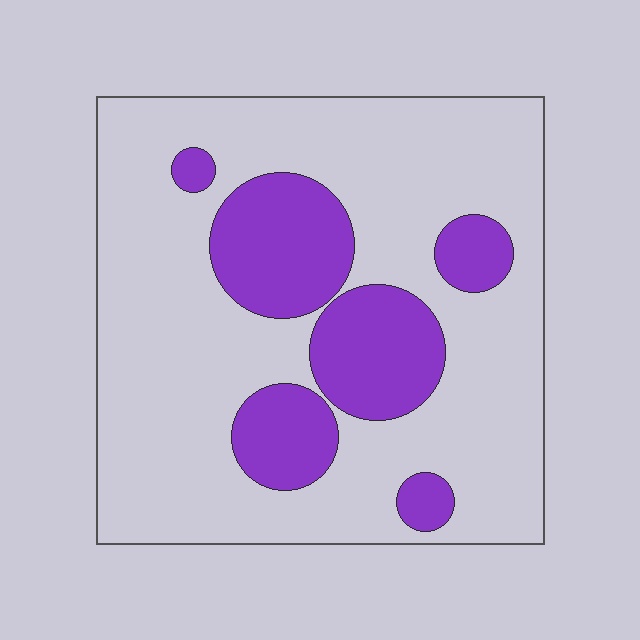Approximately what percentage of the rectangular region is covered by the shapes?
Approximately 25%.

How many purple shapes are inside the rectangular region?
6.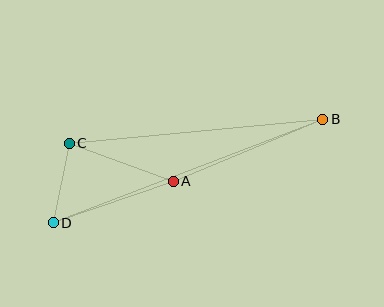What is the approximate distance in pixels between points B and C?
The distance between B and C is approximately 254 pixels.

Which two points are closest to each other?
Points C and D are closest to each other.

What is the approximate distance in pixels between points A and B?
The distance between A and B is approximately 161 pixels.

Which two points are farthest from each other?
Points B and D are farthest from each other.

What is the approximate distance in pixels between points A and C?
The distance between A and C is approximately 111 pixels.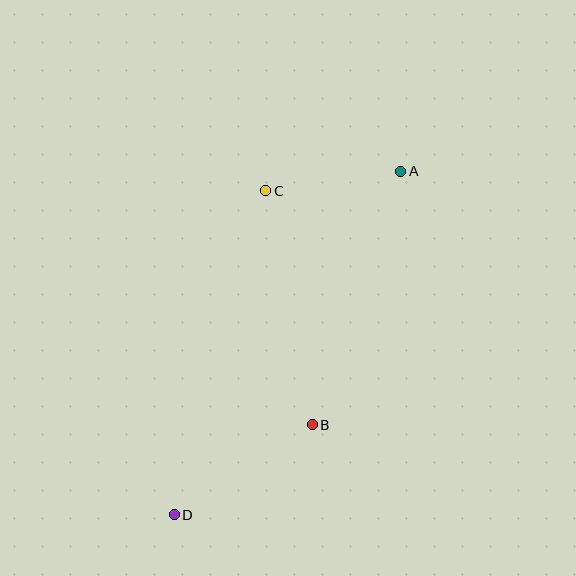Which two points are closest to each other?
Points A and C are closest to each other.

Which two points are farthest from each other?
Points A and D are farthest from each other.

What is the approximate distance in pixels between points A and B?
The distance between A and B is approximately 269 pixels.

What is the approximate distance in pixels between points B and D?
The distance between B and D is approximately 165 pixels.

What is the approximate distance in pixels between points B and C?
The distance between B and C is approximately 239 pixels.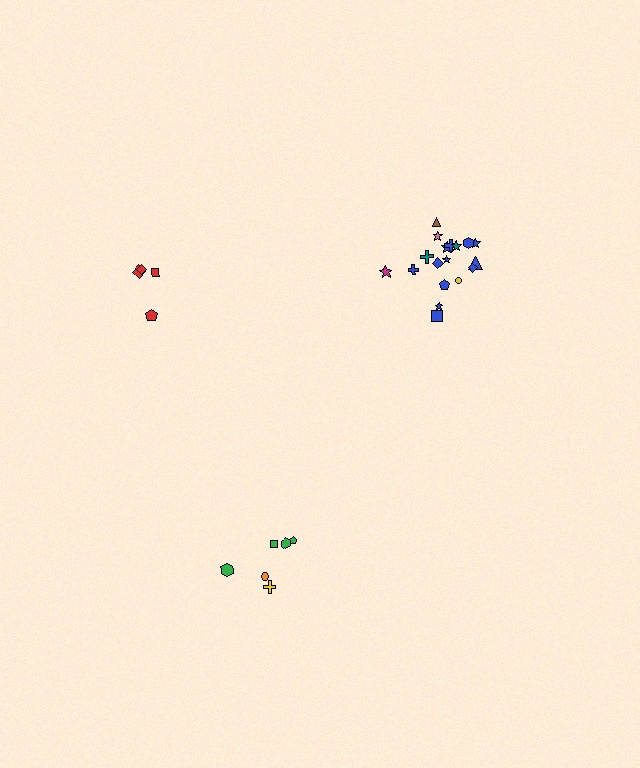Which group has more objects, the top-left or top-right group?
The top-right group.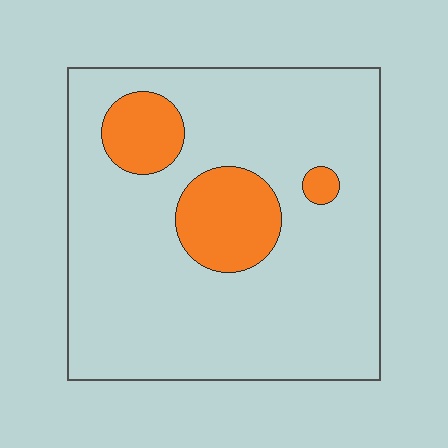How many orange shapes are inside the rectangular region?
3.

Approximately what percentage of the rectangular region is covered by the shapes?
Approximately 15%.